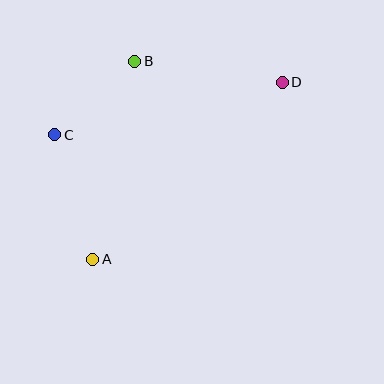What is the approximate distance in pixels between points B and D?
The distance between B and D is approximately 149 pixels.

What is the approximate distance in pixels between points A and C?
The distance between A and C is approximately 130 pixels.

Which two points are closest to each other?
Points B and C are closest to each other.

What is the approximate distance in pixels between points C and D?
The distance between C and D is approximately 233 pixels.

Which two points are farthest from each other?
Points A and D are farthest from each other.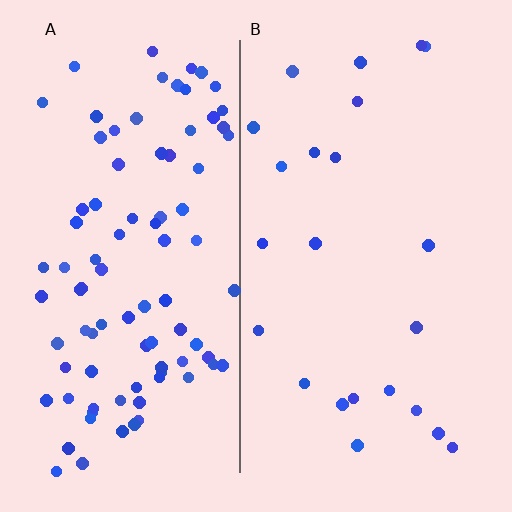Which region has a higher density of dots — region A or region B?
A (the left).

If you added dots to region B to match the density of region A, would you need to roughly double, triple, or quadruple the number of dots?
Approximately quadruple.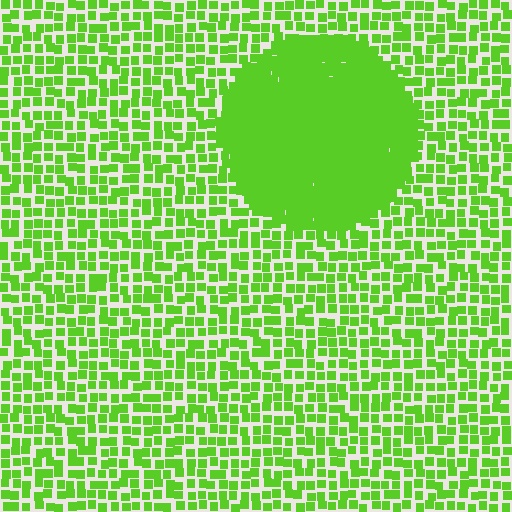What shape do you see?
I see a circle.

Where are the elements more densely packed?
The elements are more densely packed inside the circle boundary.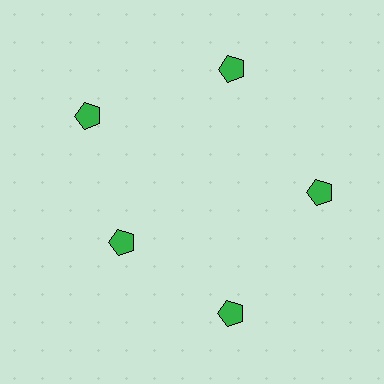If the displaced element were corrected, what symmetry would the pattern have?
It would have 5-fold rotational symmetry — the pattern would map onto itself every 72 degrees.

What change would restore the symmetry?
The symmetry would be restored by moving it outward, back onto the ring so that all 5 pentagons sit at equal angles and equal distance from the center.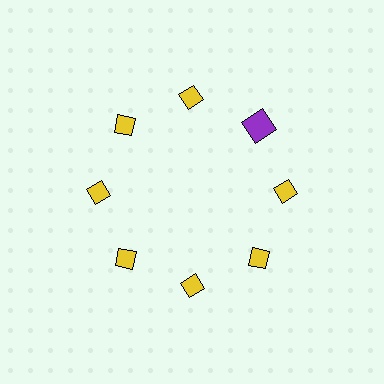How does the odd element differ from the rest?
It differs in both color (purple instead of yellow) and shape (square instead of diamond).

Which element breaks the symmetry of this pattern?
The purple square at roughly the 2 o'clock position breaks the symmetry. All other shapes are yellow diamonds.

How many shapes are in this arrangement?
There are 8 shapes arranged in a ring pattern.